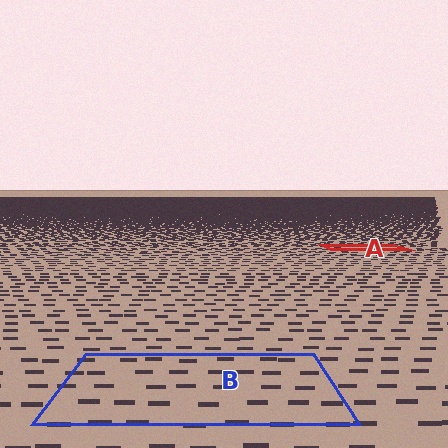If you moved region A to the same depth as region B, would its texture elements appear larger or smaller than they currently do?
They would appear larger. At a closer depth, the same texture elements are projected at a bigger on-screen size.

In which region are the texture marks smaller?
The texture marks are smaller in region A, because it is farther away.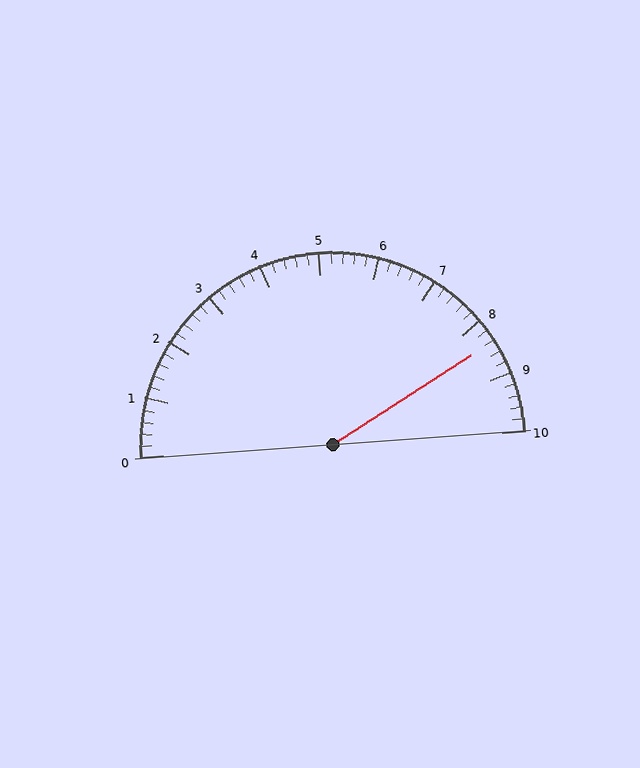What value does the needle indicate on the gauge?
The needle indicates approximately 8.4.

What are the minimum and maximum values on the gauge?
The gauge ranges from 0 to 10.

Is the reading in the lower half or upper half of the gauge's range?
The reading is in the upper half of the range (0 to 10).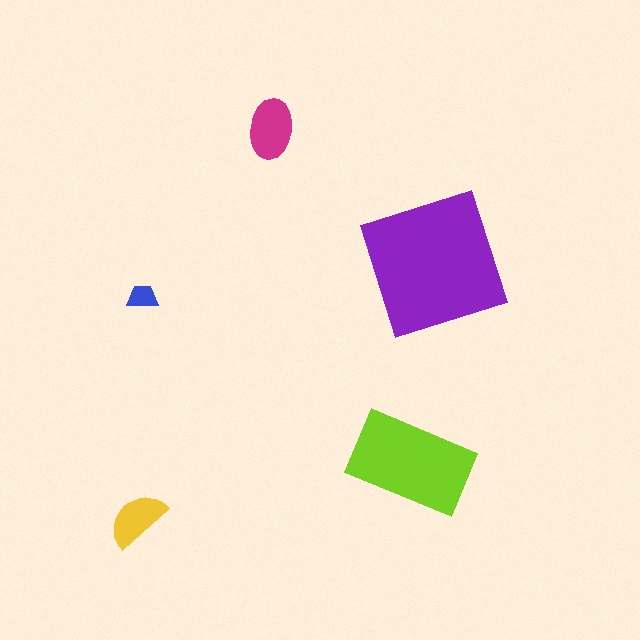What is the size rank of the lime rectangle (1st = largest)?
2nd.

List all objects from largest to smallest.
The purple square, the lime rectangle, the magenta ellipse, the yellow semicircle, the blue trapezoid.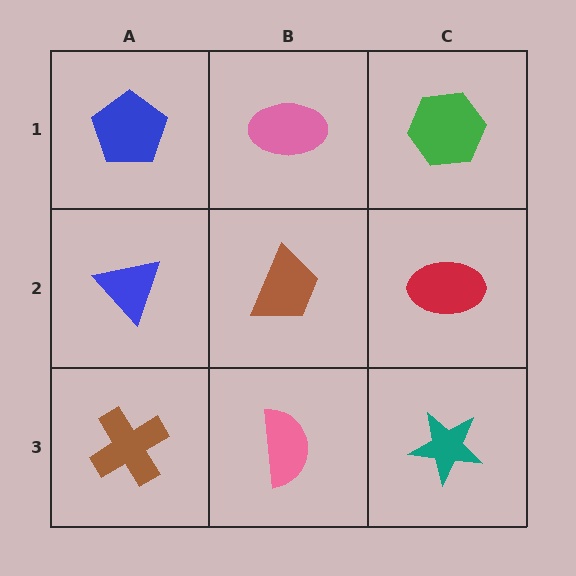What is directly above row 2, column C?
A green hexagon.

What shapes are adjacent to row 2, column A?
A blue pentagon (row 1, column A), a brown cross (row 3, column A), a brown trapezoid (row 2, column B).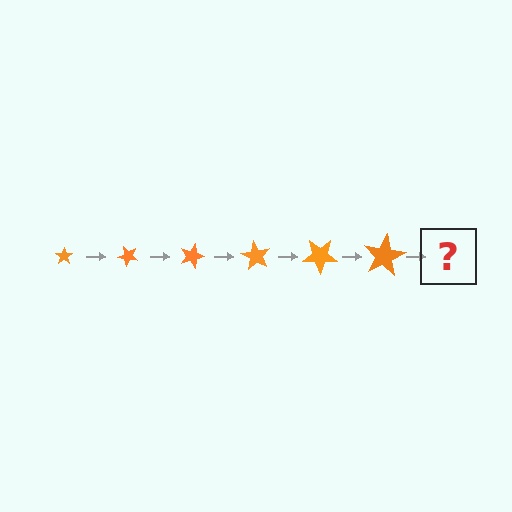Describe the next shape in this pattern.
It should be a star, larger than the previous one and rotated 270 degrees from the start.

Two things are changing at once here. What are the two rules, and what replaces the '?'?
The two rules are that the star grows larger each step and it rotates 45 degrees each step. The '?' should be a star, larger than the previous one and rotated 270 degrees from the start.